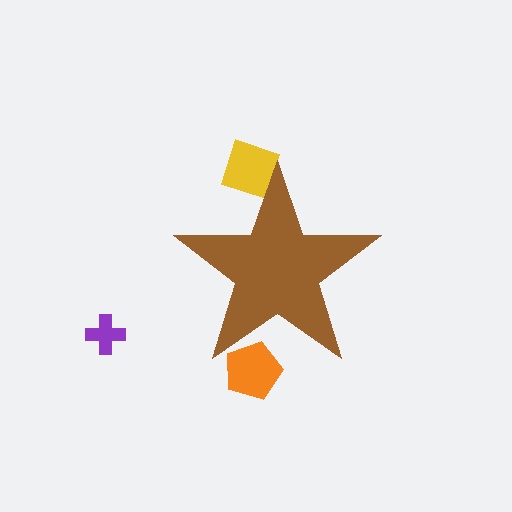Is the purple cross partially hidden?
No, the purple cross is fully visible.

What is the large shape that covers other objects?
A brown star.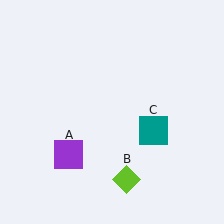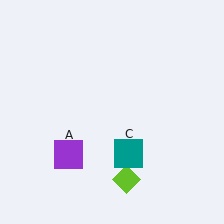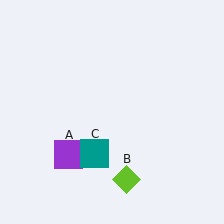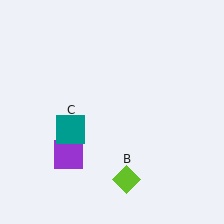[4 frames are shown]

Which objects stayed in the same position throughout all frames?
Purple square (object A) and lime diamond (object B) remained stationary.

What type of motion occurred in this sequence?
The teal square (object C) rotated clockwise around the center of the scene.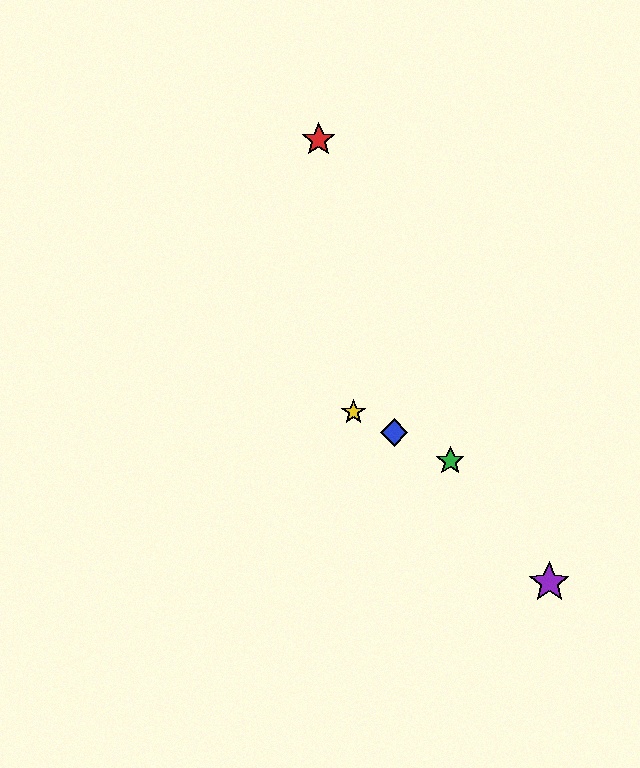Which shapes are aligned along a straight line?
The blue diamond, the green star, the yellow star are aligned along a straight line.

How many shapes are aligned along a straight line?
3 shapes (the blue diamond, the green star, the yellow star) are aligned along a straight line.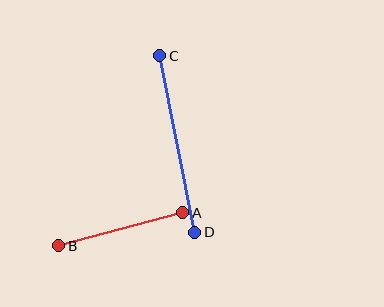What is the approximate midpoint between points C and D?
The midpoint is at approximately (177, 144) pixels.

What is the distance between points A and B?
The distance is approximately 128 pixels.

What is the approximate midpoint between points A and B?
The midpoint is at approximately (121, 229) pixels.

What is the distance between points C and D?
The distance is approximately 180 pixels.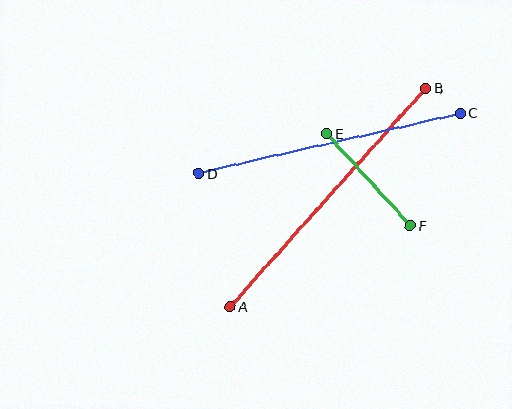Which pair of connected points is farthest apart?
Points A and B are farthest apart.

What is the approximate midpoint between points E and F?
The midpoint is at approximately (368, 180) pixels.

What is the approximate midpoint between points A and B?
The midpoint is at approximately (328, 198) pixels.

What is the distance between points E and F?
The distance is approximately 124 pixels.